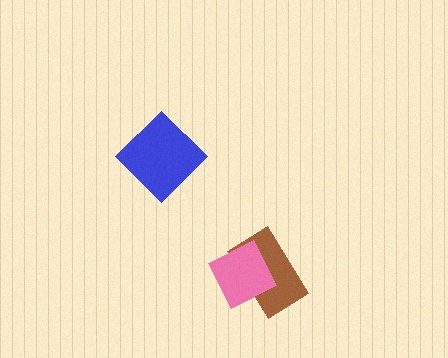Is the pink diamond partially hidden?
No, no other shape covers it.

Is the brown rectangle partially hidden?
Yes, it is partially covered by another shape.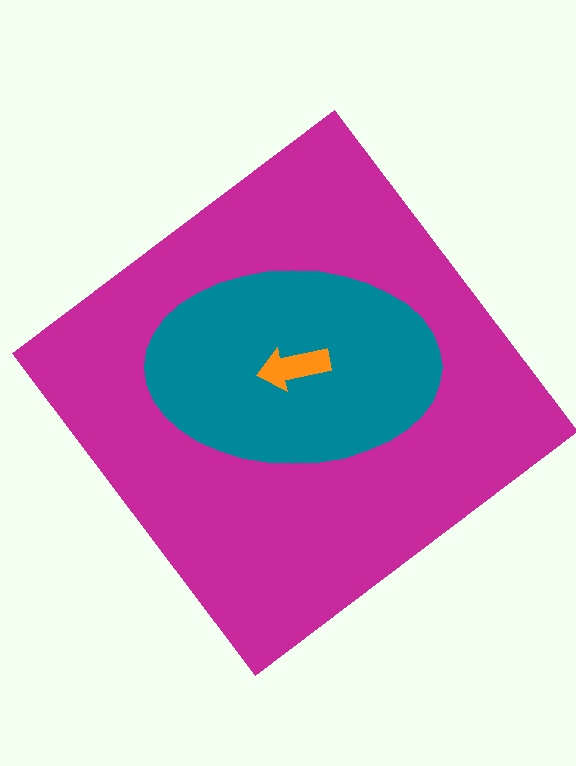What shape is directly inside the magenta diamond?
The teal ellipse.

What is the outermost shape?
The magenta diamond.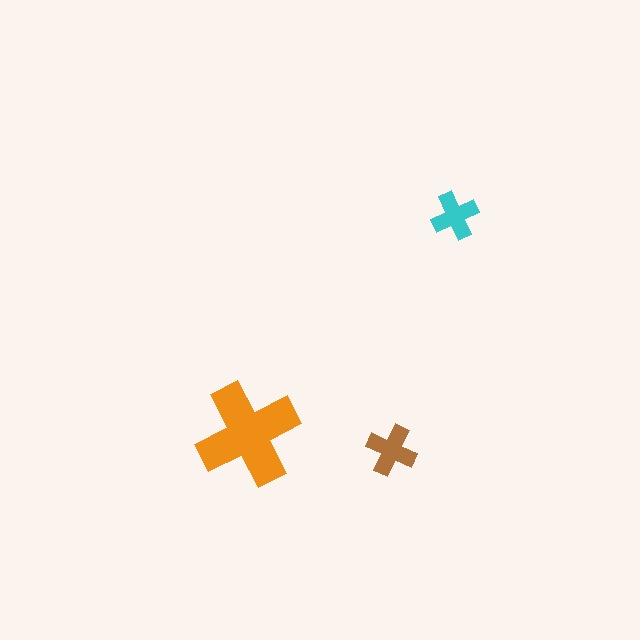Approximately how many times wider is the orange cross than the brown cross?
About 2 times wider.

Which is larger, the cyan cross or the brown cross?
The brown one.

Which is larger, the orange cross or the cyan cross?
The orange one.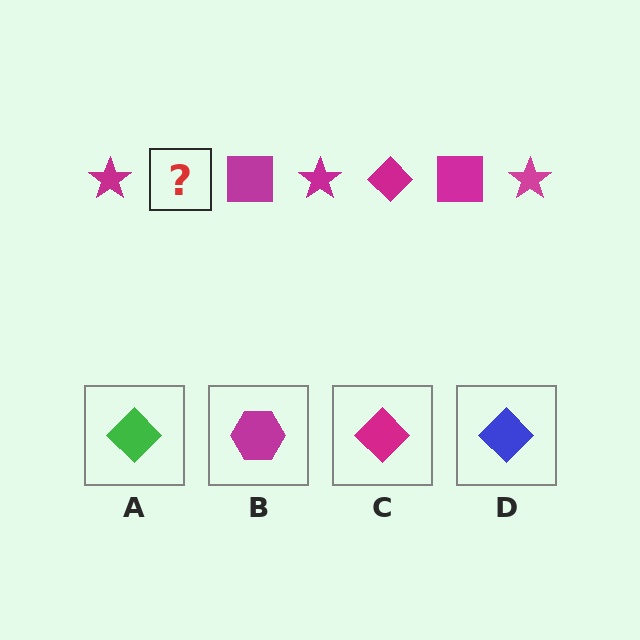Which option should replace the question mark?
Option C.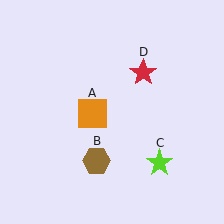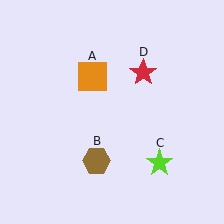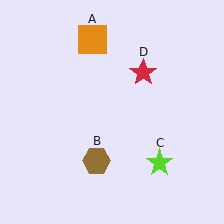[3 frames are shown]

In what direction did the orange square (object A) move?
The orange square (object A) moved up.